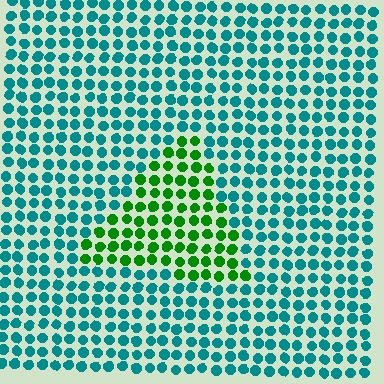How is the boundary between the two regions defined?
The boundary is defined purely by a slight shift in hue (about 58 degrees). Spacing, size, and orientation are identical on both sides.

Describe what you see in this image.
The image is filled with small teal elements in a uniform arrangement. A triangle-shaped region is visible where the elements are tinted to a slightly different hue, forming a subtle color boundary.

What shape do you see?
I see a triangle.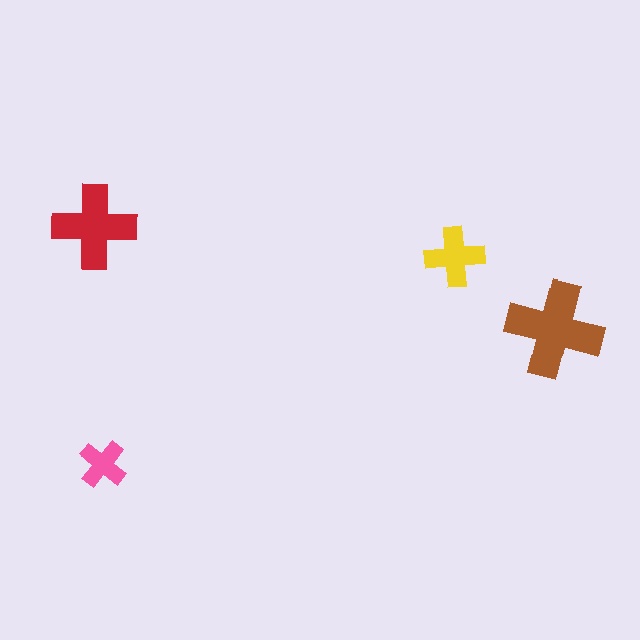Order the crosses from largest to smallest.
the brown one, the red one, the yellow one, the pink one.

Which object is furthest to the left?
The red cross is leftmost.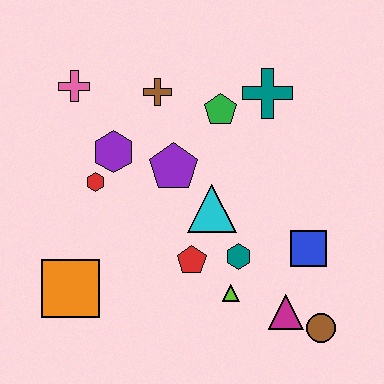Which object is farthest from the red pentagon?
The pink cross is farthest from the red pentagon.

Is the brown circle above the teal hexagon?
No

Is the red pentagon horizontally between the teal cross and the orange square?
Yes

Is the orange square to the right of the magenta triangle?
No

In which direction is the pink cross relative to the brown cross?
The pink cross is to the left of the brown cross.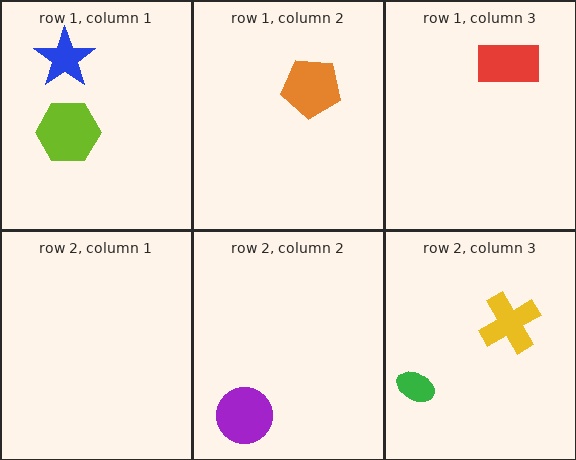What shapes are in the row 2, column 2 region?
The purple circle.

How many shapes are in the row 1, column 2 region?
1.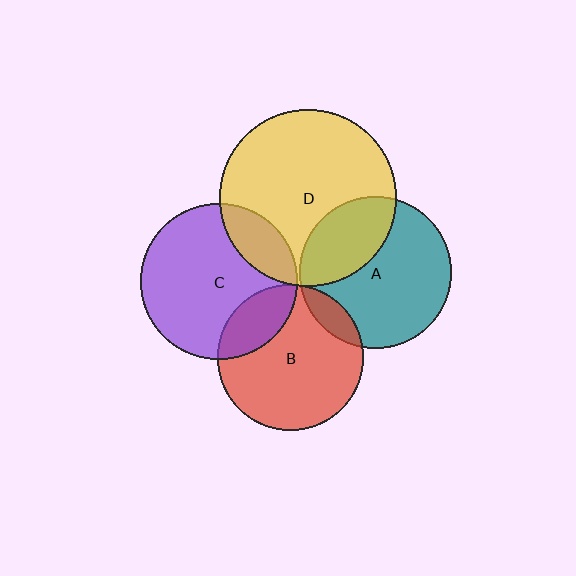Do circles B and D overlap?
Yes.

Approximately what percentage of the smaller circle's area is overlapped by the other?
Approximately 5%.